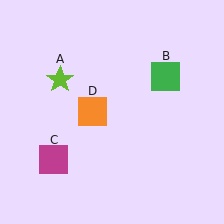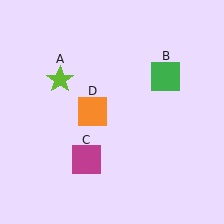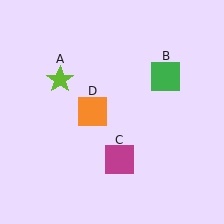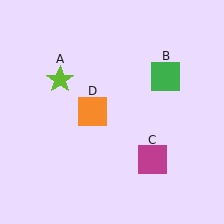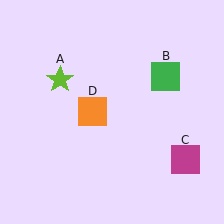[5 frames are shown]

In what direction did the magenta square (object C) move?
The magenta square (object C) moved right.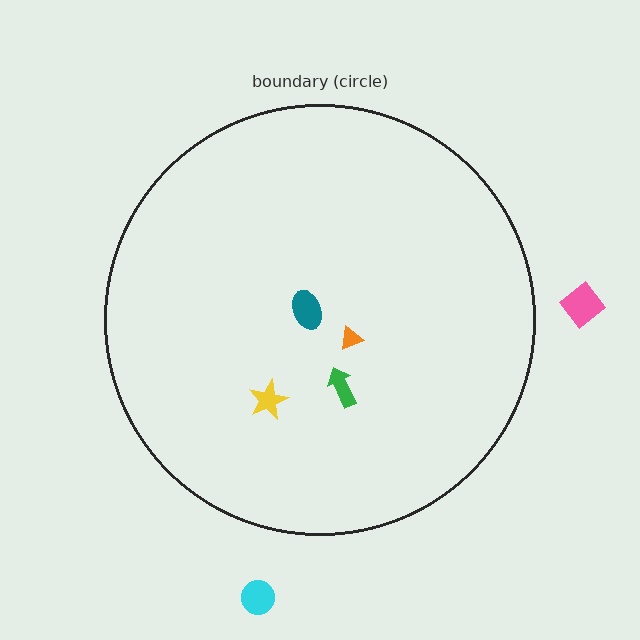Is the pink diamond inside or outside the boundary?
Outside.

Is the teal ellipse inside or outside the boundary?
Inside.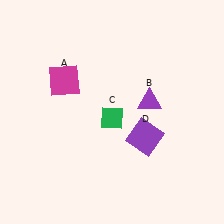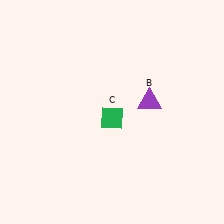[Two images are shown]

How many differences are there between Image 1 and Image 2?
There are 2 differences between the two images.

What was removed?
The purple square (D), the magenta square (A) were removed in Image 2.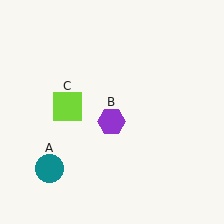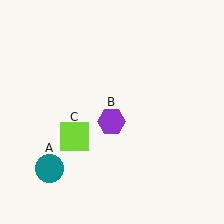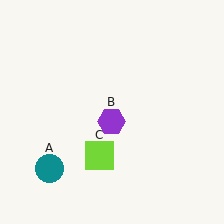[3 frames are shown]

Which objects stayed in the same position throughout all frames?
Teal circle (object A) and purple hexagon (object B) remained stationary.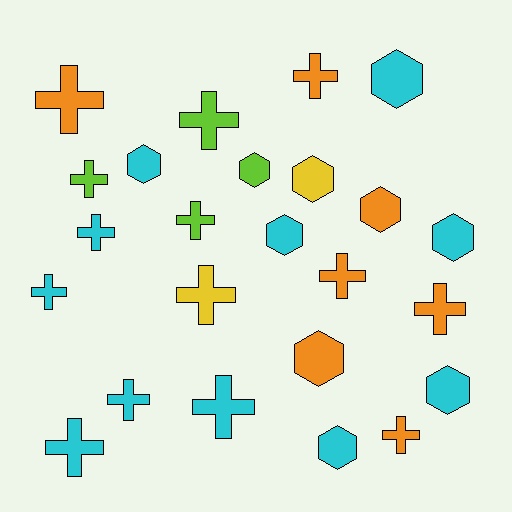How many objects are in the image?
There are 24 objects.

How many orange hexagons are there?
There are 2 orange hexagons.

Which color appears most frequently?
Cyan, with 11 objects.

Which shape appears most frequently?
Cross, with 14 objects.